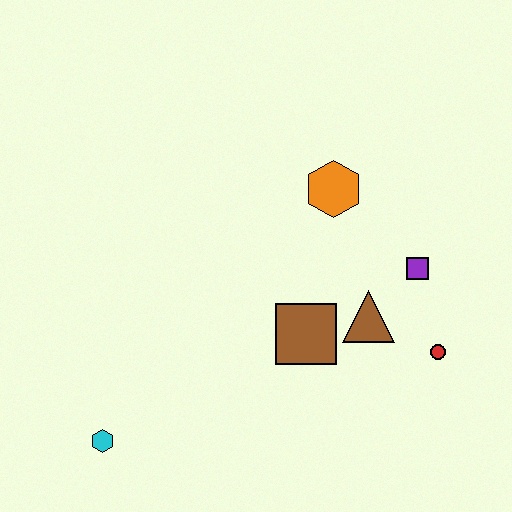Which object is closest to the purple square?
The brown triangle is closest to the purple square.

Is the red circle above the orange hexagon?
No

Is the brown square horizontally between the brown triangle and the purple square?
No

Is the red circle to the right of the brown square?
Yes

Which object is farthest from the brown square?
The cyan hexagon is farthest from the brown square.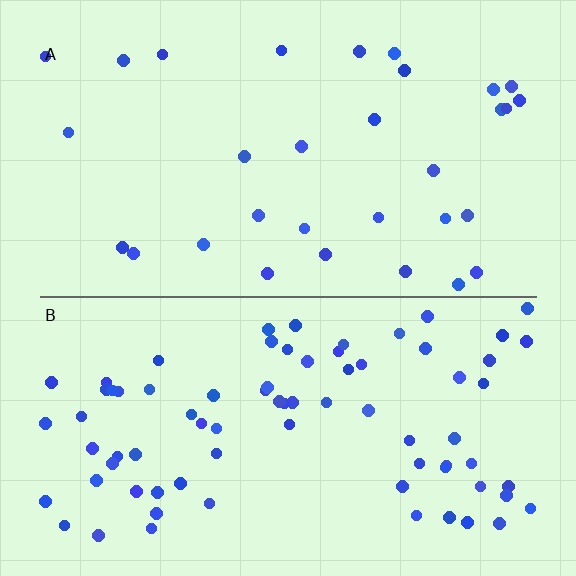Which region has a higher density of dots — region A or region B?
B (the bottom).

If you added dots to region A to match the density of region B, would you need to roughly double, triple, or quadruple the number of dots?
Approximately double.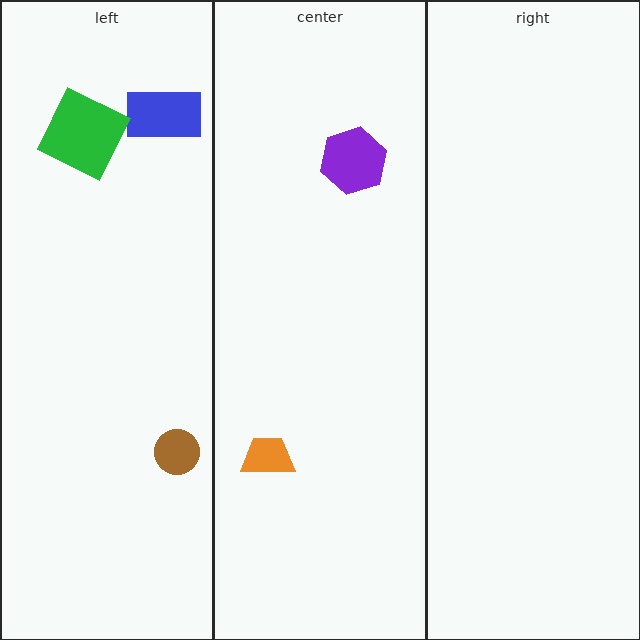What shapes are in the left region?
The blue rectangle, the brown circle, the green square.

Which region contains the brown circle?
The left region.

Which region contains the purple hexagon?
The center region.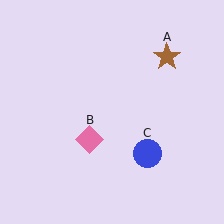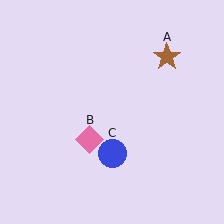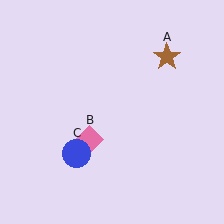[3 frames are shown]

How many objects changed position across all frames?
1 object changed position: blue circle (object C).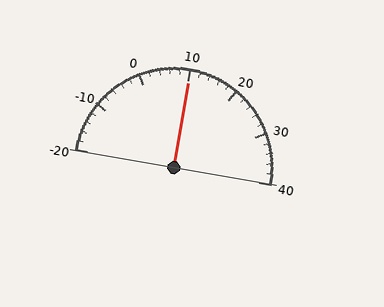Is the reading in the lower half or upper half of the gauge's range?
The reading is in the upper half of the range (-20 to 40).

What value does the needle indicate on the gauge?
The needle indicates approximately 10.